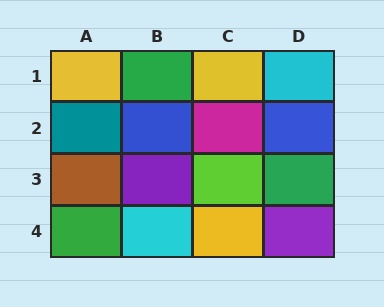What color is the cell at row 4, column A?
Green.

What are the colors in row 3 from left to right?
Brown, purple, lime, green.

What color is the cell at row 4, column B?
Cyan.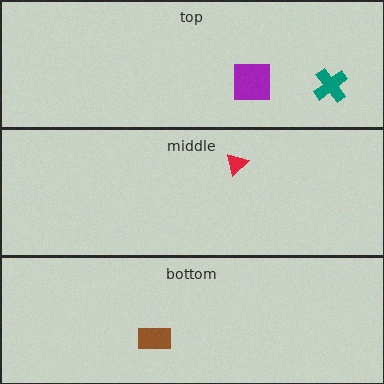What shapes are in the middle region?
The red triangle.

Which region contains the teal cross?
The top region.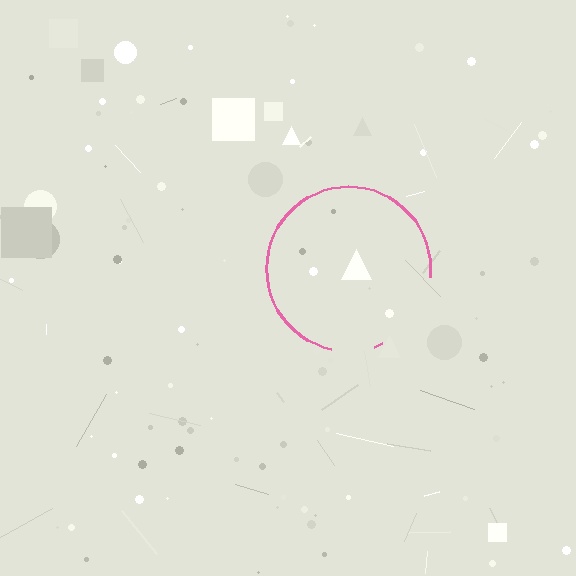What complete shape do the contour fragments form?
The contour fragments form a circle.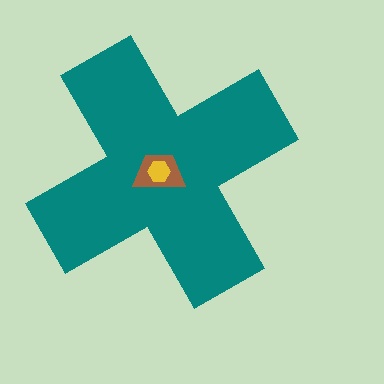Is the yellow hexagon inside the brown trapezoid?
Yes.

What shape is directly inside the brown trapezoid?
The yellow hexagon.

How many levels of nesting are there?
3.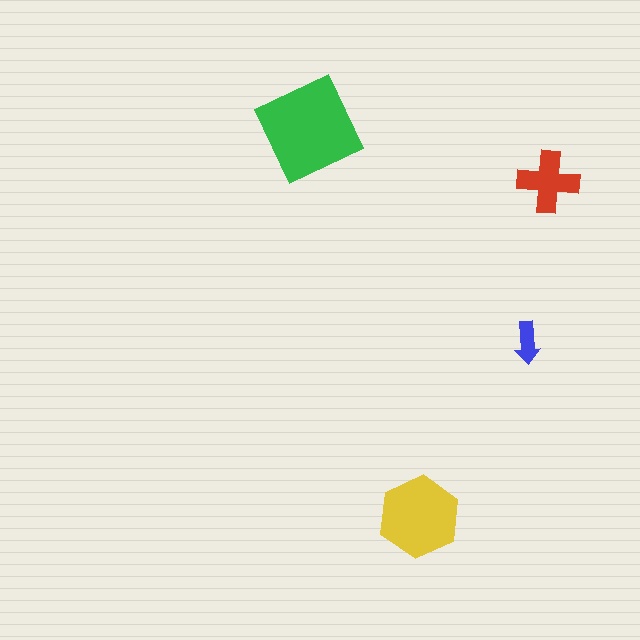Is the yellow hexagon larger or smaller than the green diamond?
Smaller.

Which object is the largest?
The green diamond.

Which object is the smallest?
The blue arrow.